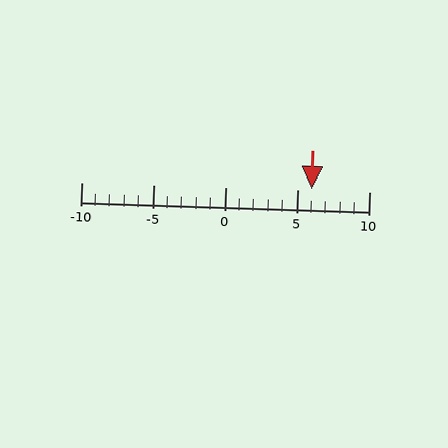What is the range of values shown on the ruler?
The ruler shows values from -10 to 10.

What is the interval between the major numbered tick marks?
The major tick marks are spaced 5 units apart.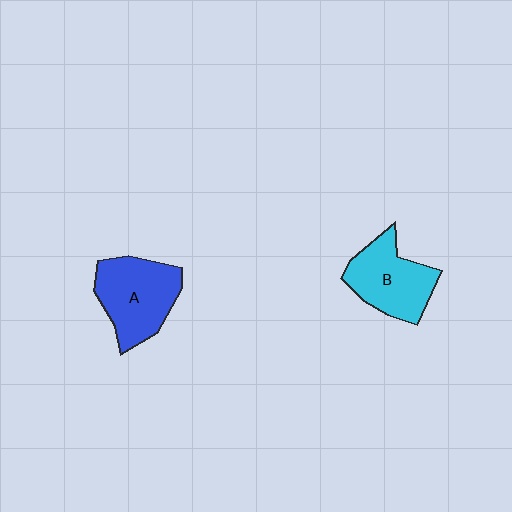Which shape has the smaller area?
Shape B (cyan).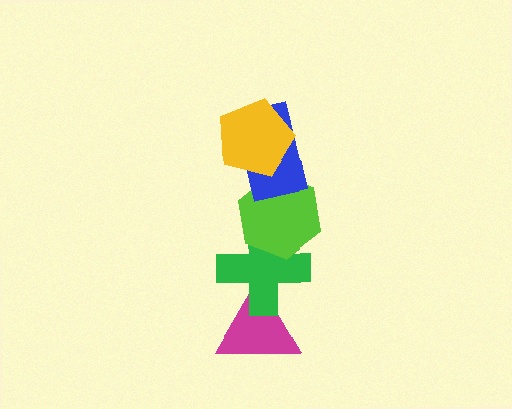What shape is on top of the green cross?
The lime hexagon is on top of the green cross.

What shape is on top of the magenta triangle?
The green cross is on top of the magenta triangle.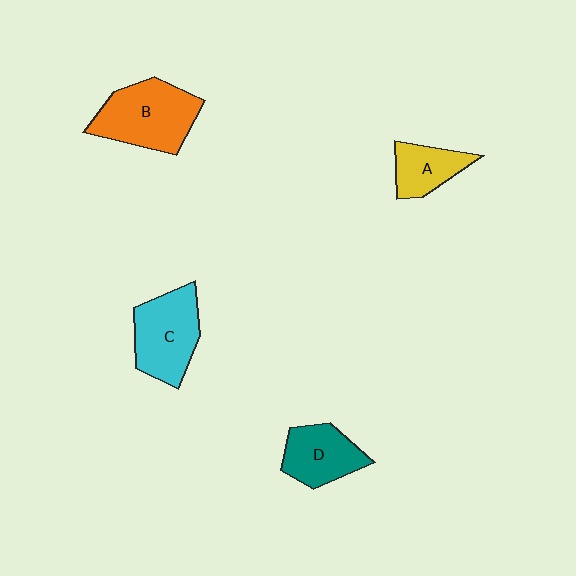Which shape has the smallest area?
Shape A (yellow).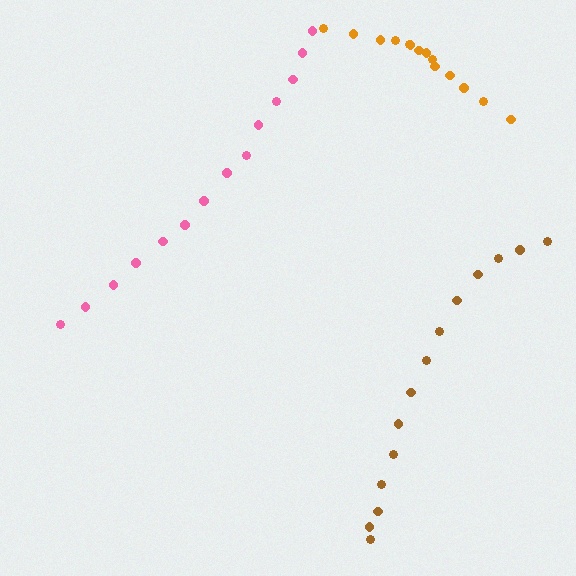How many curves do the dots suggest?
There are 3 distinct paths.